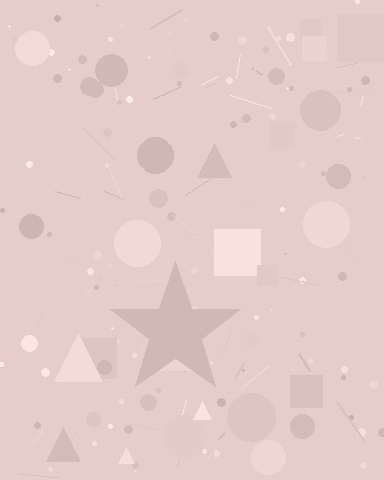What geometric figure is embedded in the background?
A star is embedded in the background.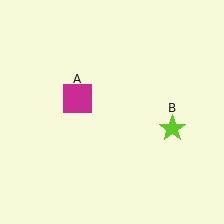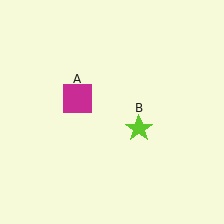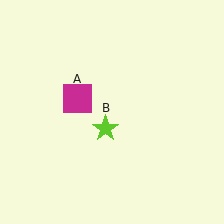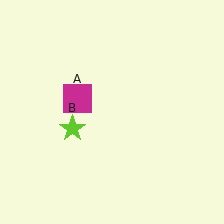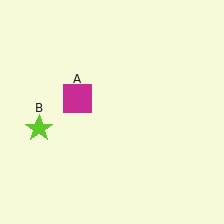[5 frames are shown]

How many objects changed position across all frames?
1 object changed position: lime star (object B).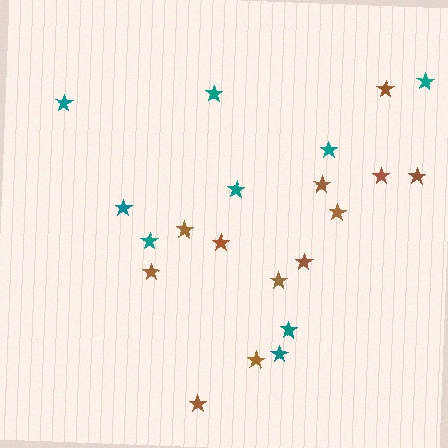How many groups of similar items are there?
There are 2 groups: one group of brown stars (12) and one group of teal stars (9).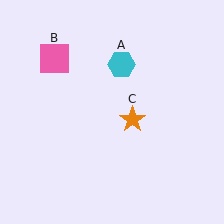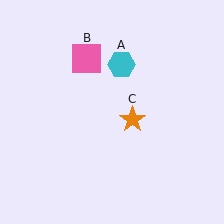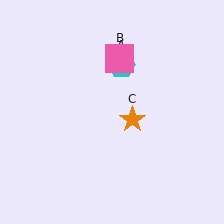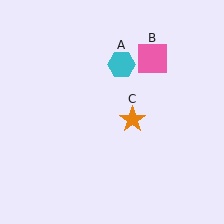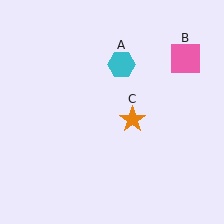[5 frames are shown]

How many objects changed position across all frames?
1 object changed position: pink square (object B).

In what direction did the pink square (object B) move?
The pink square (object B) moved right.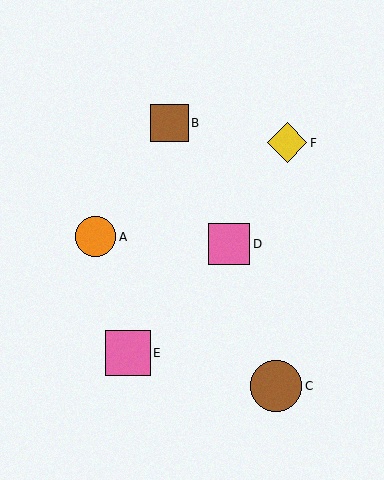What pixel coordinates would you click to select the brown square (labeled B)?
Click at (170, 123) to select the brown square B.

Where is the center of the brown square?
The center of the brown square is at (170, 123).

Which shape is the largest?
The brown circle (labeled C) is the largest.